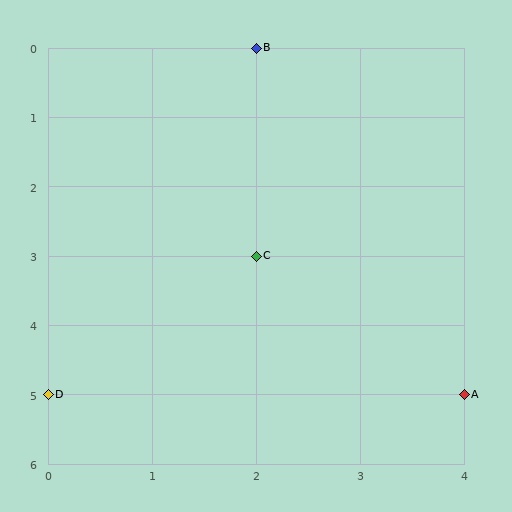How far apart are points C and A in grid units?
Points C and A are 2 columns and 2 rows apart (about 2.8 grid units diagonally).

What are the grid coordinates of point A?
Point A is at grid coordinates (4, 5).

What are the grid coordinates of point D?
Point D is at grid coordinates (0, 5).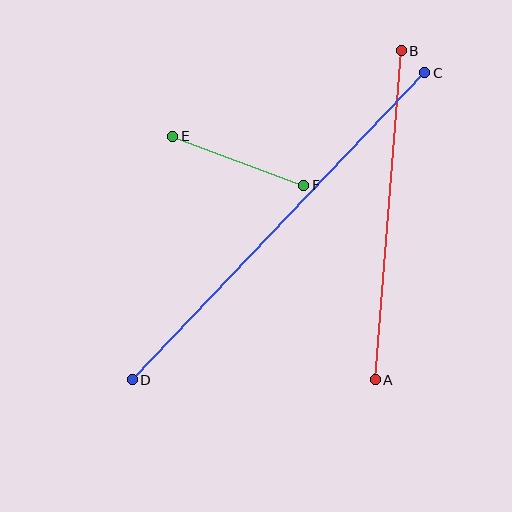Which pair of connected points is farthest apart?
Points C and D are farthest apart.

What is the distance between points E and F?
The distance is approximately 140 pixels.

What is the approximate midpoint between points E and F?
The midpoint is at approximately (238, 161) pixels.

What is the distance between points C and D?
The distance is approximately 424 pixels.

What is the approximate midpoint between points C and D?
The midpoint is at approximately (279, 226) pixels.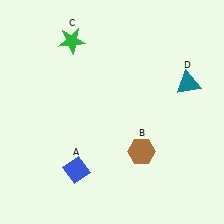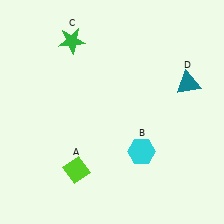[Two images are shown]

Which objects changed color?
A changed from blue to lime. B changed from brown to cyan.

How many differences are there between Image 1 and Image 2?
There are 2 differences between the two images.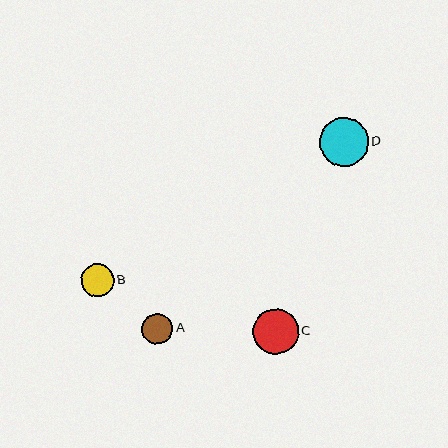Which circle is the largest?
Circle D is the largest with a size of approximately 49 pixels.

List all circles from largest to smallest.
From largest to smallest: D, C, B, A.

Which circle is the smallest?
Circle A is the smallest with a size of approximately 31 pixels.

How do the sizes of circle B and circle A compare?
Circle B and circle A are approximately the same size.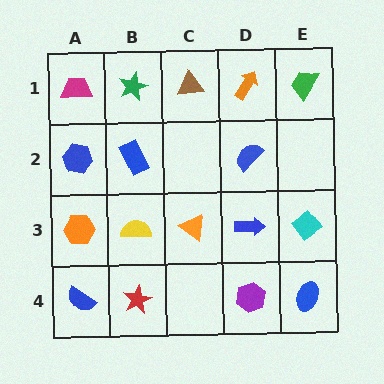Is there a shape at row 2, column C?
No, that cell is empty.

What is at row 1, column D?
An orange arrow.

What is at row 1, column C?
A brown triangle.